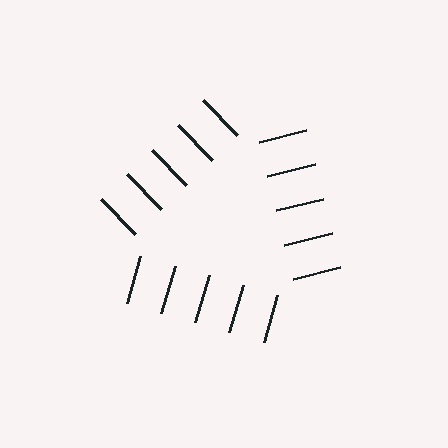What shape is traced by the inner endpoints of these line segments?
An illusory triangle — the line segments terminate on its edges but no continuous stroke is drawn.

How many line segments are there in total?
15 — 5 along each of the 3 edges.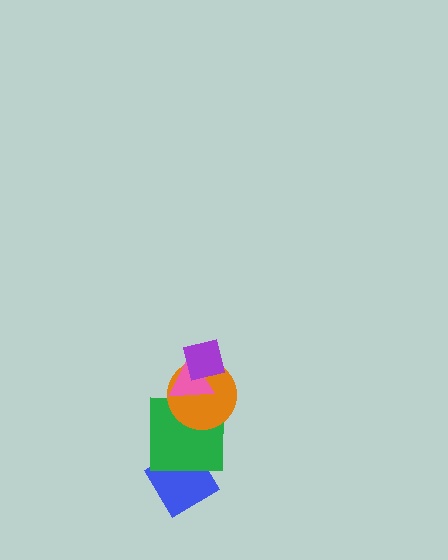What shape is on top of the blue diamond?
The green square is on top of the blue diamond.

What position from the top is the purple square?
The purple square is 1st from the top.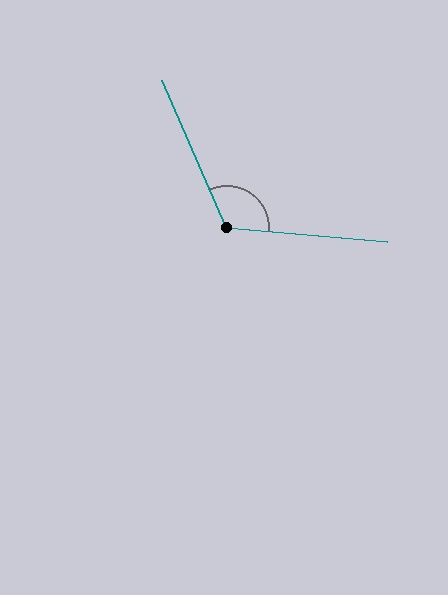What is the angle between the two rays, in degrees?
Approximately 118 degrees.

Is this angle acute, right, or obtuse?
It is obtuse.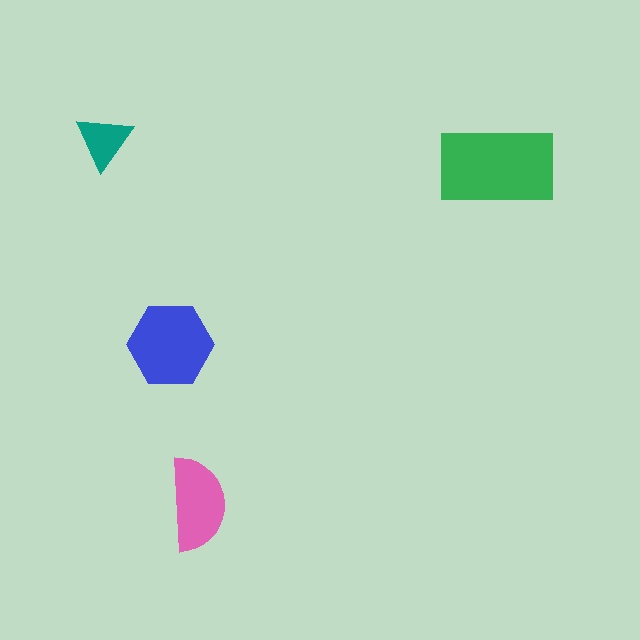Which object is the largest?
The green rectangle.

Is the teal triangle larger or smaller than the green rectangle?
Smaller.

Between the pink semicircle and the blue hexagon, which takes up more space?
The blue hexagon.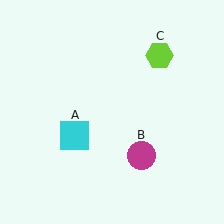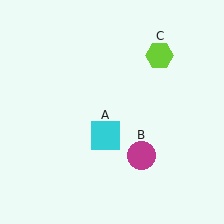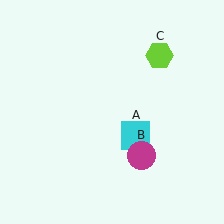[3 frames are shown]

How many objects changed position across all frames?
1 object changed position: cyan square (object A).